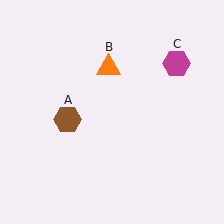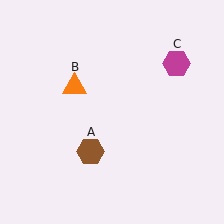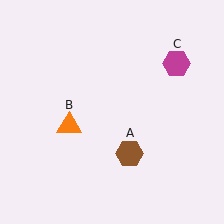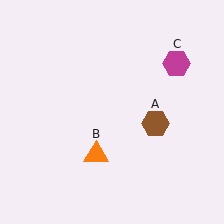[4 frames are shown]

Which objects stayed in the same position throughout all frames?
Magenta hexagon (object C) remained stationary.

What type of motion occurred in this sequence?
The brown hexagon (object A), orange triangle (object B) rotated counterclockwise around the center of the scene.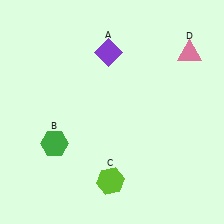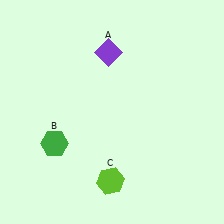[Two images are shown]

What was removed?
The pink triangle (D) was removed in Image 2.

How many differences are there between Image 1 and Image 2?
There is 1 difference between the two images.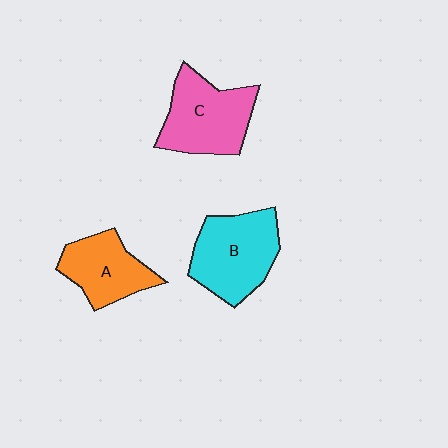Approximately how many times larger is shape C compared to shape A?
Approximately 1.3 times.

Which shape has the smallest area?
Shape A (orange).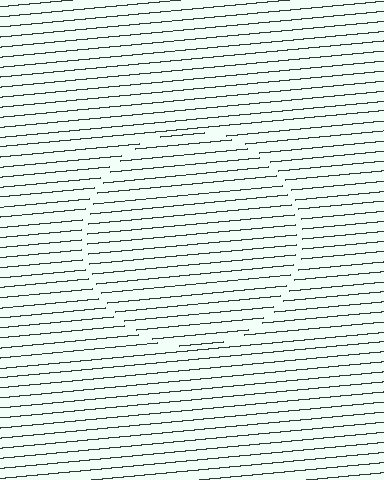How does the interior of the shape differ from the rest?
The interior of the shape contains the same grating, shifted by half a period — the contour is defined by the phase discontinuity where line-ends from the inner and outer gratings abut.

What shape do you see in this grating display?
An illusory circle. The interior of the shape contains the same grating, shifted by half a period — the contour is defined by the phase discontinuity where line-ends from the inner and outer gratings abut.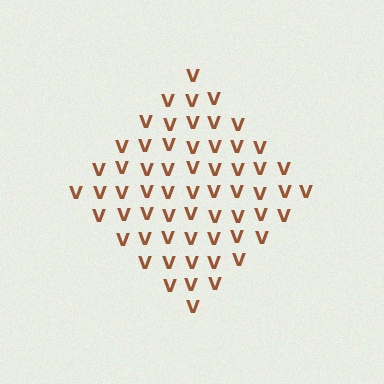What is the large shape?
The large shape is a diamond.